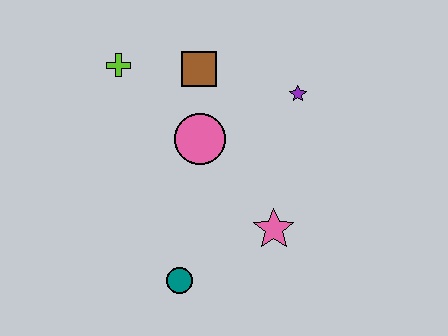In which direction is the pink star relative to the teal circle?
The pink star is to the right of the teal circle.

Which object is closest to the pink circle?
The brown square is closest to the pink circle.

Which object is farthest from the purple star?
The teal circle is farthest from the purple star.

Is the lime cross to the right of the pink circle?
No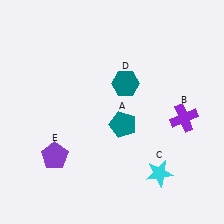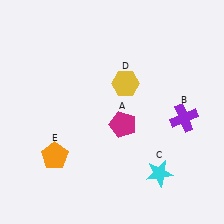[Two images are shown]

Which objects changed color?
A changed from teal to magenta. D changed from teal to yellow. E changed from purple to orange.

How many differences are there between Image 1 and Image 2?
There are 3 differences between the two images.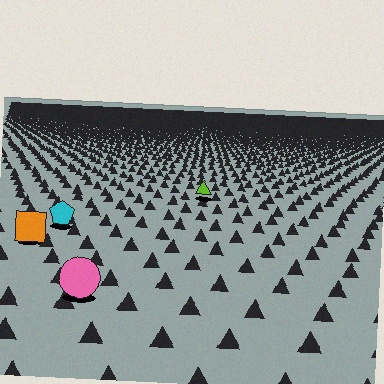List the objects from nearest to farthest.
From nearest to farthest: the pink circle, the orange square, the cyan pentagon, the lime triangle.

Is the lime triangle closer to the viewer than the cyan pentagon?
No. The cyan pentagon is closer — you can tell from the texture gradient: the ground texture is coarser near it.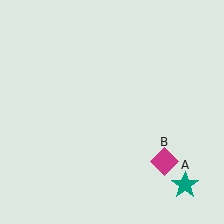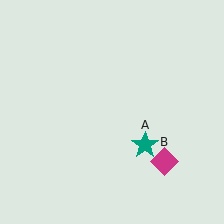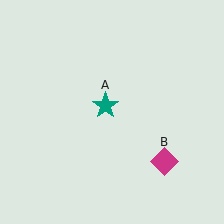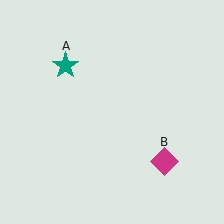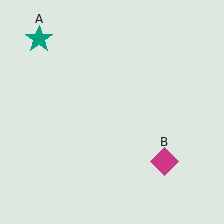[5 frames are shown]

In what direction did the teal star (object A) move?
The teal star (object A) moved up and to the left.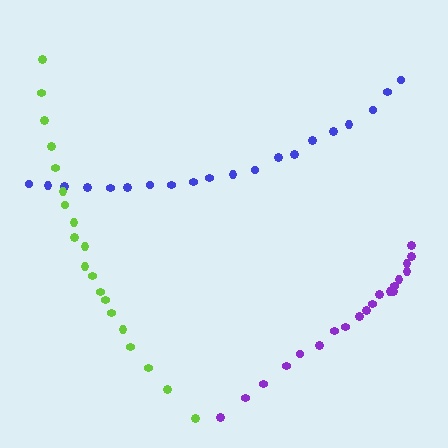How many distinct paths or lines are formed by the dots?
There are 3 distinct paths.